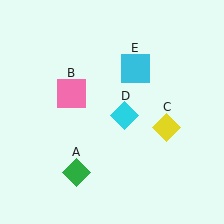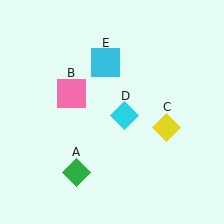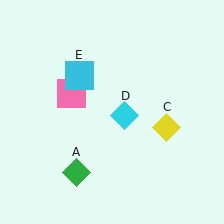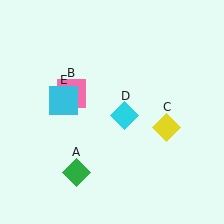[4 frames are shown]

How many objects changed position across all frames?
1 object changed position: cyan square (object E).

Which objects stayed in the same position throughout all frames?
Green diamond (object A) and pink square (object B) and yellow diamond (object C) and cyan diamond (object D) remained stationary.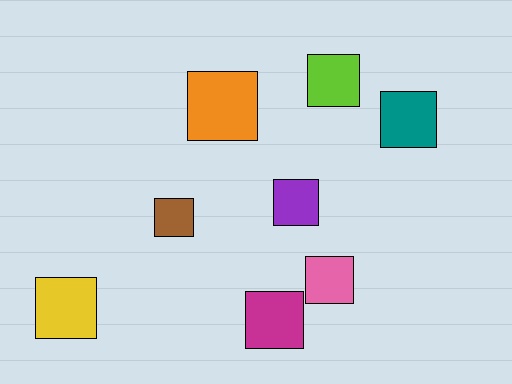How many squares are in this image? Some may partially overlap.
There are 8 squares.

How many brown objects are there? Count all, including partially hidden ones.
There is 1 brown object.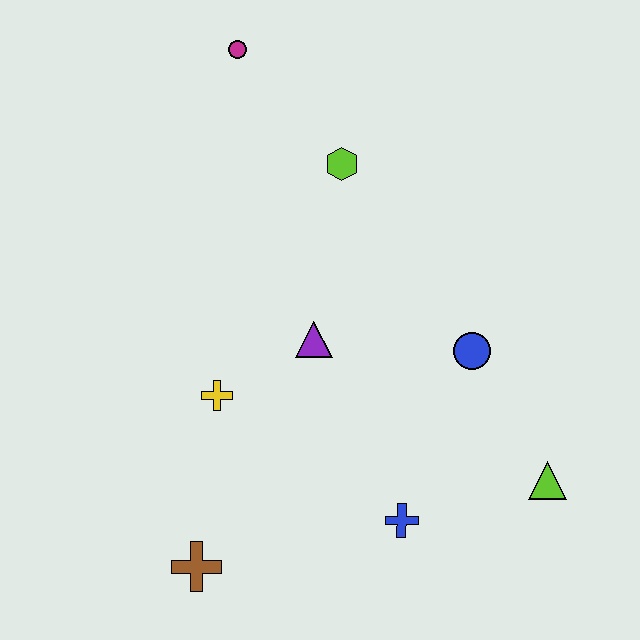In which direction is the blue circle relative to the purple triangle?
The blue circle is to the right of the purple triangle.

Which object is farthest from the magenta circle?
The lime triangle is farthest from the magenta circle.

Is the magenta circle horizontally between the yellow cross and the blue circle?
Yes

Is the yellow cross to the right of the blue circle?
No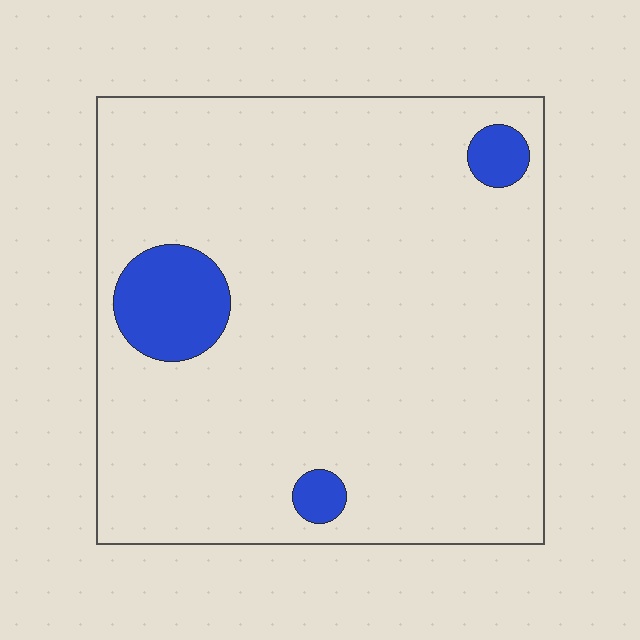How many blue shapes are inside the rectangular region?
3.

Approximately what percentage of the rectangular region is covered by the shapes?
Approximately 10%.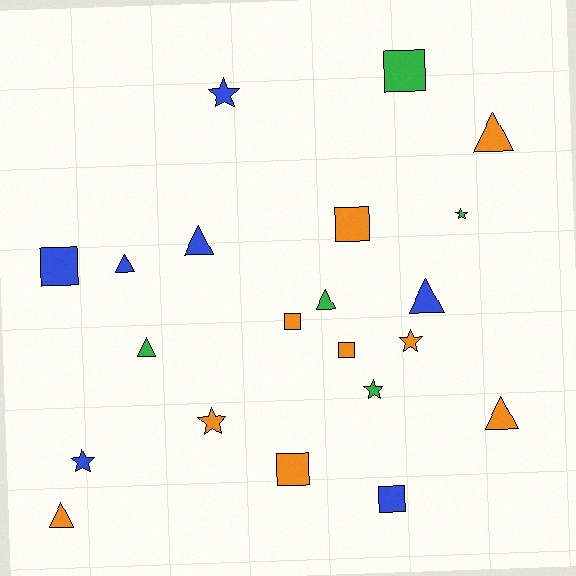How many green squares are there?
There is 1 green square.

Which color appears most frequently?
Orange, with 9 objects.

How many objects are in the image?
There are 21 objects.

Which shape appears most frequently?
Triangle, with 8 objects.